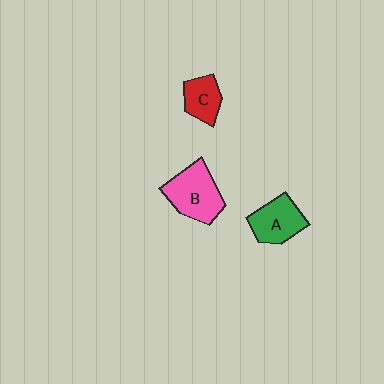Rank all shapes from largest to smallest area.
From largest to smallest: B (pink), A (green), C (red).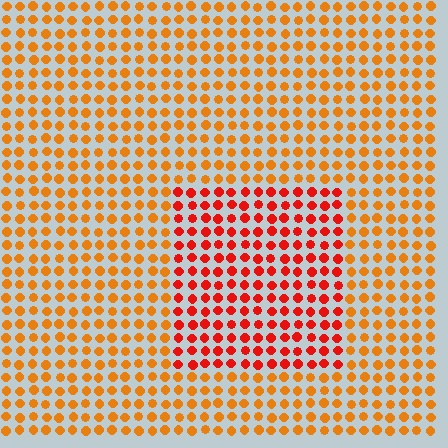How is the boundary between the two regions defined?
The boundary is defined purely by a slight shift in hue (about 31 degrees). Spacing, size, and orientation are identical on both sides.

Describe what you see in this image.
The image is filled with small orange elements in a uniform arrangement. A rectangle-shaped region is visible where the elements are tinted to a slightly different hue, forming a subtle color boundary.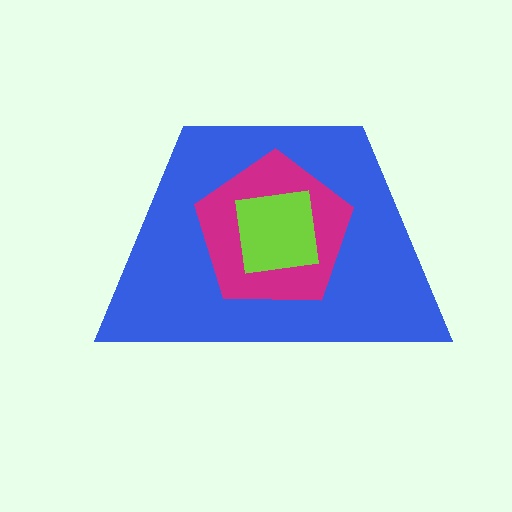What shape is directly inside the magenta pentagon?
The lime square.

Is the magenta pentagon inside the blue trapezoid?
Yes.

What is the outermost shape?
The blue trapezoid.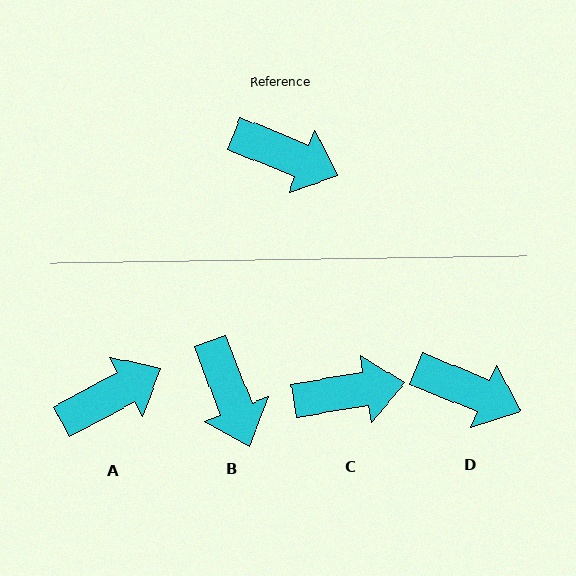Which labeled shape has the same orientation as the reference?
D.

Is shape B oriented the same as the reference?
No, it is off by about 47 degrees.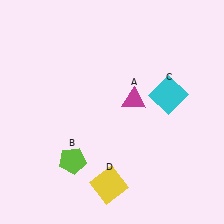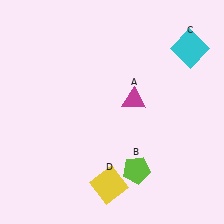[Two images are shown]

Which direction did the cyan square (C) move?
The cyan square (C) moved up.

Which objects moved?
The objects that moved are: the lime pentagon (B), the cyan square (C).